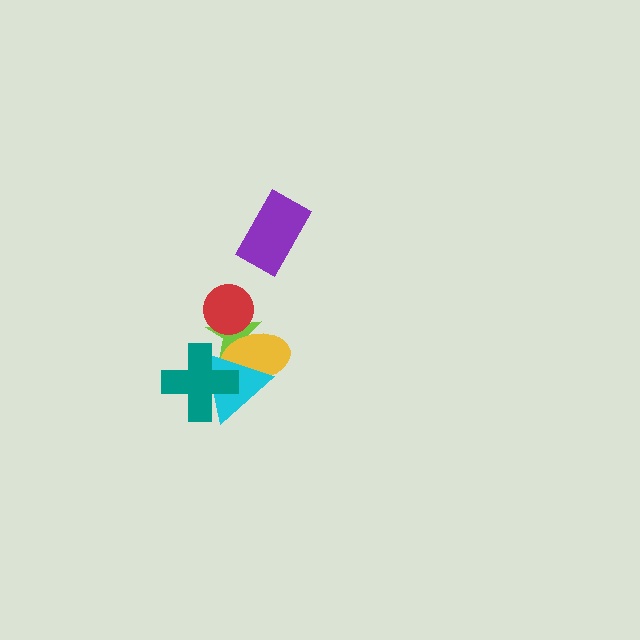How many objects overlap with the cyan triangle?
3 objects overlap with the cyan triangle.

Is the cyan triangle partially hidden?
Yes, it is partially covered by another shape.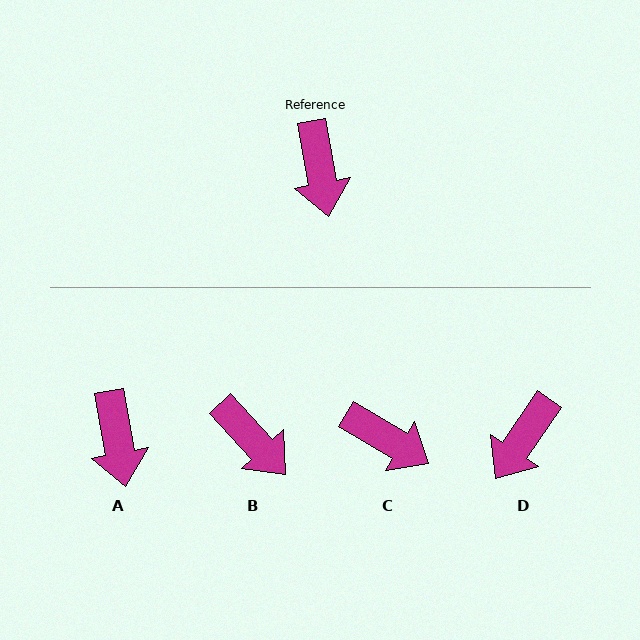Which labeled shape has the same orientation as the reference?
A.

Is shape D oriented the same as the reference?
No, it is off by about 44 degrees.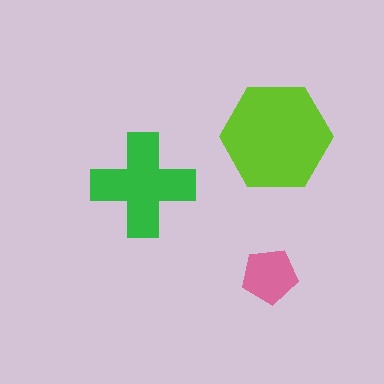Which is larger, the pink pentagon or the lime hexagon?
The lime hexagon.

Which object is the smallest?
The pink pentagon.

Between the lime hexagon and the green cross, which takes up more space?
The lime hexagon.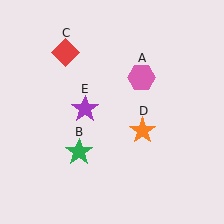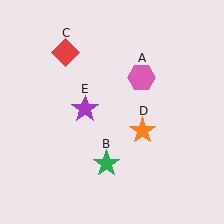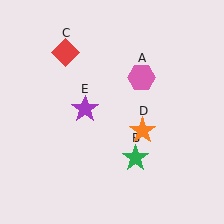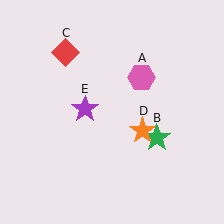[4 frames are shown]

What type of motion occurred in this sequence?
The green star (object B) rotated counterclockwise around the center of the scene.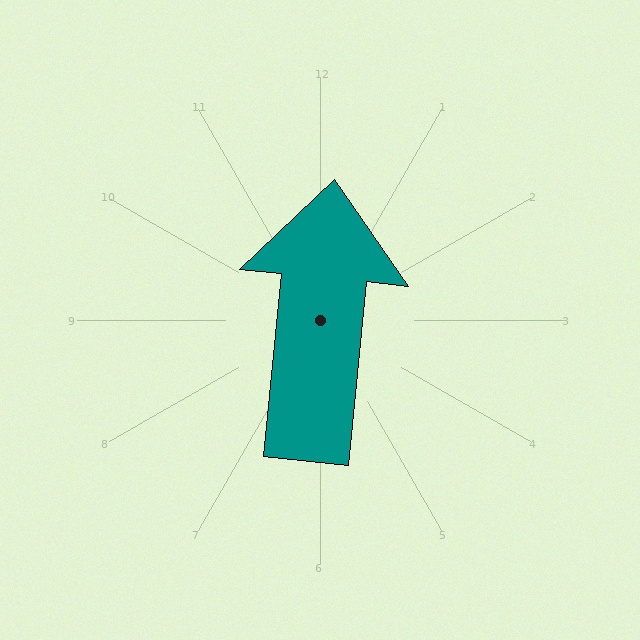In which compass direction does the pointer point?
North.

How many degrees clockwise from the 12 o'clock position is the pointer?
Approximately 6 degrees.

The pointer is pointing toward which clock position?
Roughly 12 o'clock.